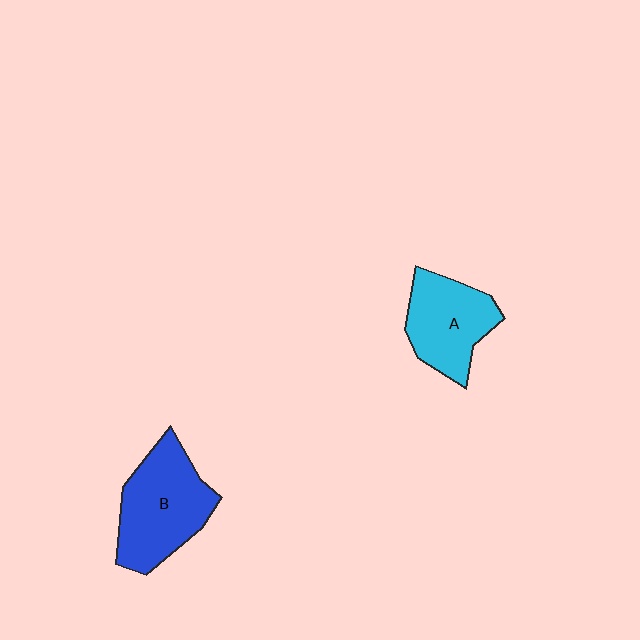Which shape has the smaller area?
Shape A (cyan).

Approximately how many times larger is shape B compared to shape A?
Approximately 1.3 times.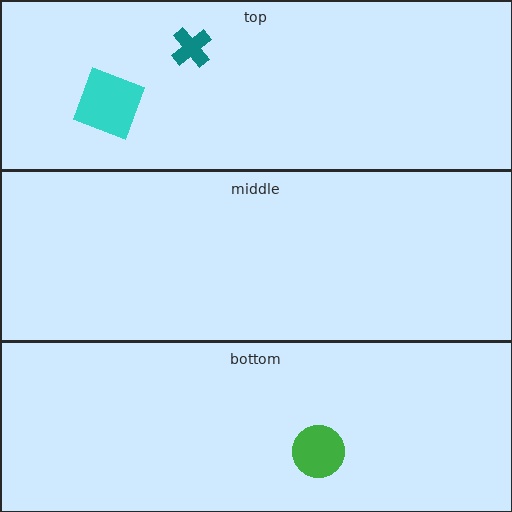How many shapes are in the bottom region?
1.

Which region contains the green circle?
The bottom region.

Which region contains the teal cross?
The top region.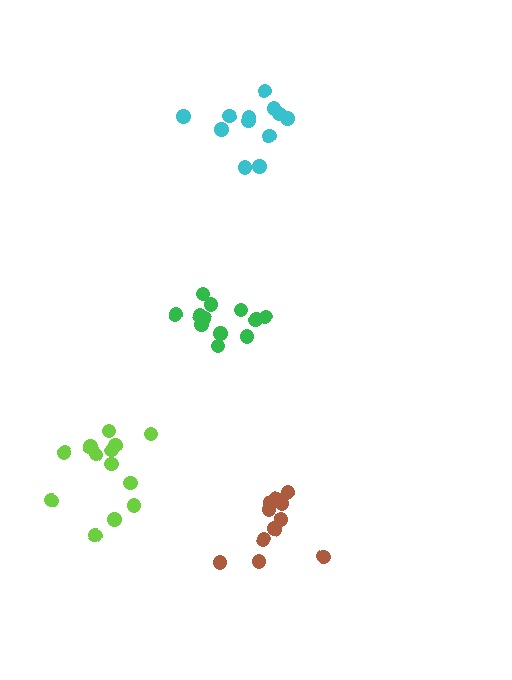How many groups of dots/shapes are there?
There are 4 groups.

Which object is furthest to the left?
The lime cluster is leftmost.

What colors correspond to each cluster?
The clusters are colored: brown, cyan, green, lime.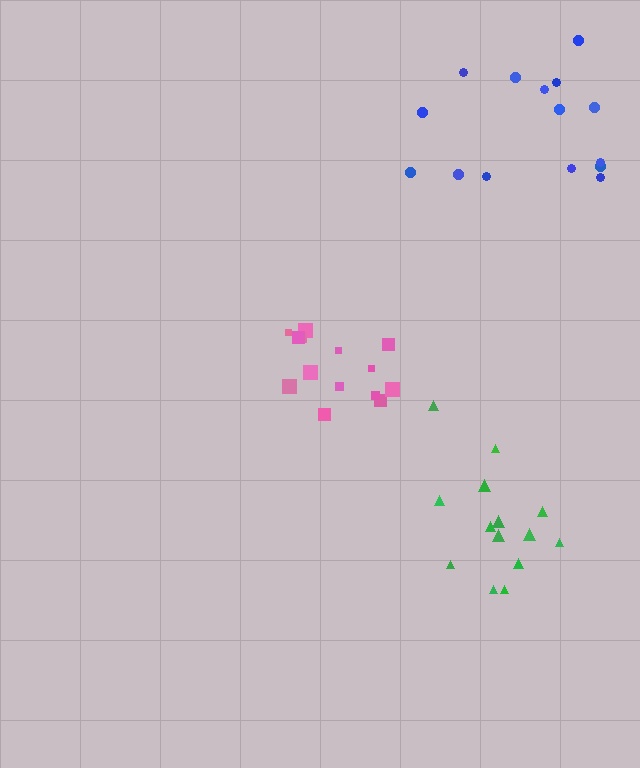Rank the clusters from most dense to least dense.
pink, green, blue.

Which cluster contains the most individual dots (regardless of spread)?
Blue (15).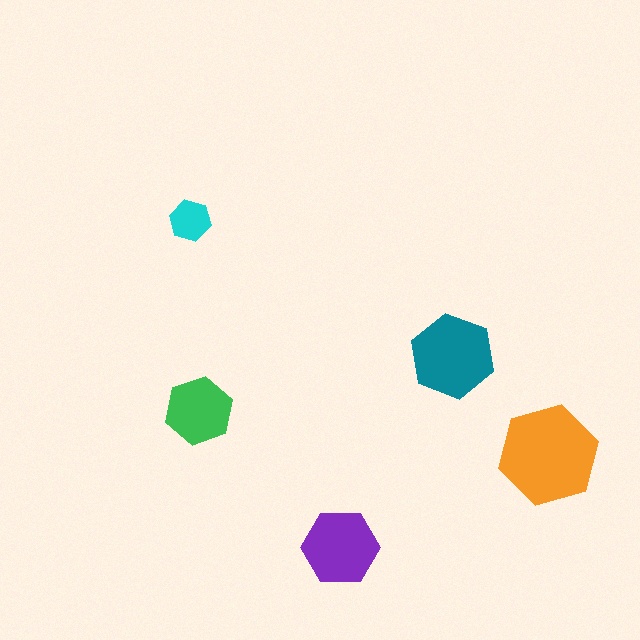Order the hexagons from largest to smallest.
the orange one, the teal one, the purple one, the green one, the cyan one.